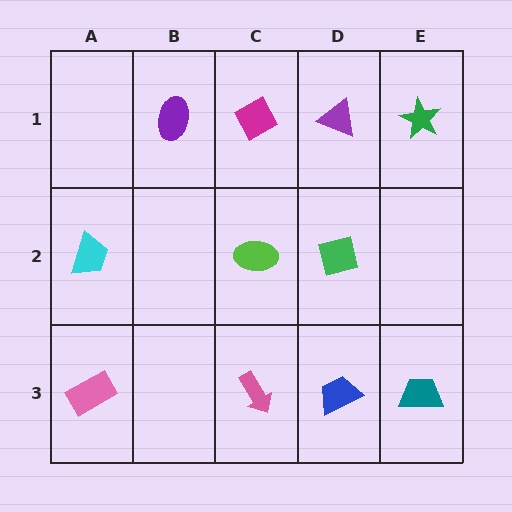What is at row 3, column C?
A pink arrow.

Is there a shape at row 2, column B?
No, that cell is empty.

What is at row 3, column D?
A blue trapezoid.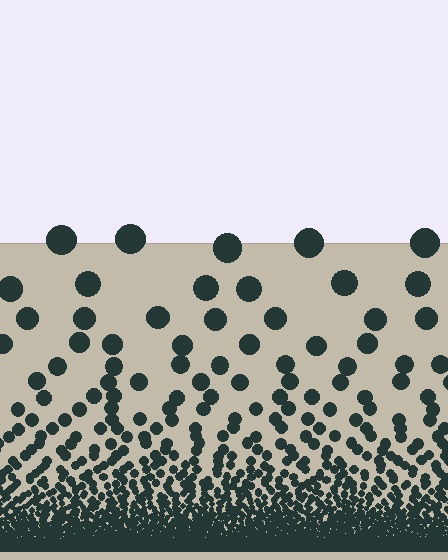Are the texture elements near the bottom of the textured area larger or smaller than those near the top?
Smaller. The gradient is inverted — elements near the bottom are smaller and denser.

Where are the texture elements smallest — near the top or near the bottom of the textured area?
Near the bottom.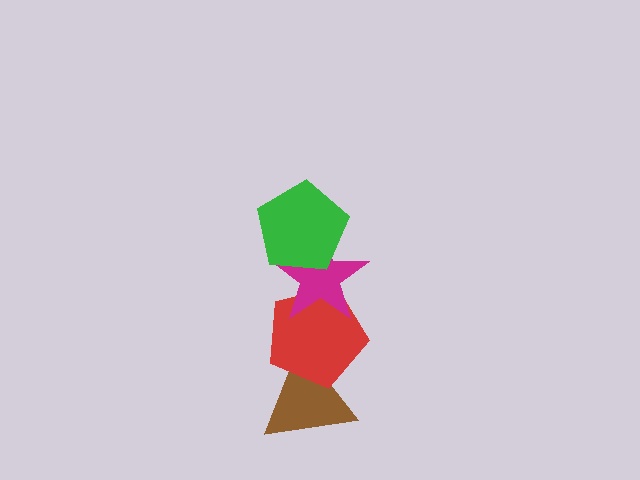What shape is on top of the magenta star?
The green pentagon is on top of the magenta star.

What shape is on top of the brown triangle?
The red pentagon is on top of the brown triangle.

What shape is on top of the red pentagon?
The magenta star is on top of the red pentagon.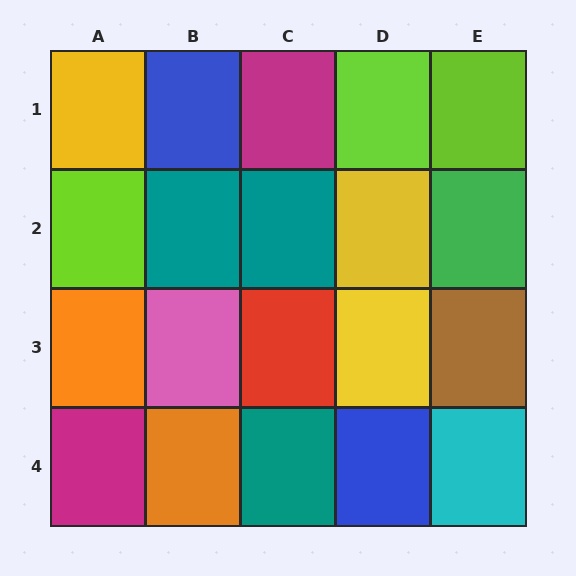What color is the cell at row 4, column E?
Cyan.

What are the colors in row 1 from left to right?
Yellow, blue, magenta, lime, lime.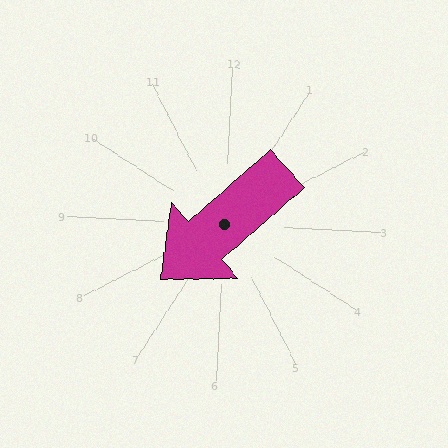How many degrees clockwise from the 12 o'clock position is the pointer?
Approximately 226 degrees.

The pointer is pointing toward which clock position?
Roughly 8 o'clock.